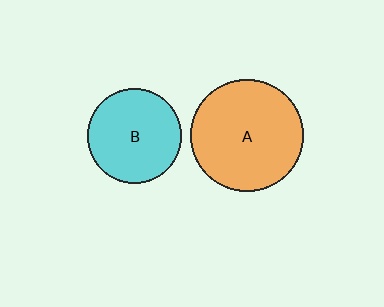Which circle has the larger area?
Circle A (orange).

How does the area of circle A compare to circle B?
Approximately 1.4 times.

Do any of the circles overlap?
No, none of the circles overlap.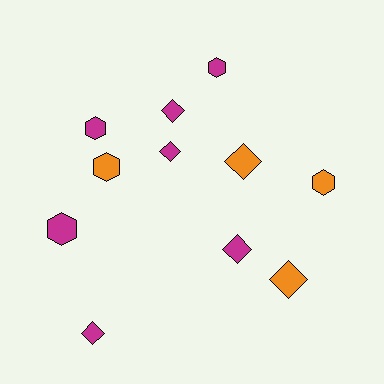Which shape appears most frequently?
Diamond, with 6 objects.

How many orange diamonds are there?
There are 2 orange diamonds.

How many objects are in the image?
There are 11 objects.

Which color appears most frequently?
Magenta, with 7 objects.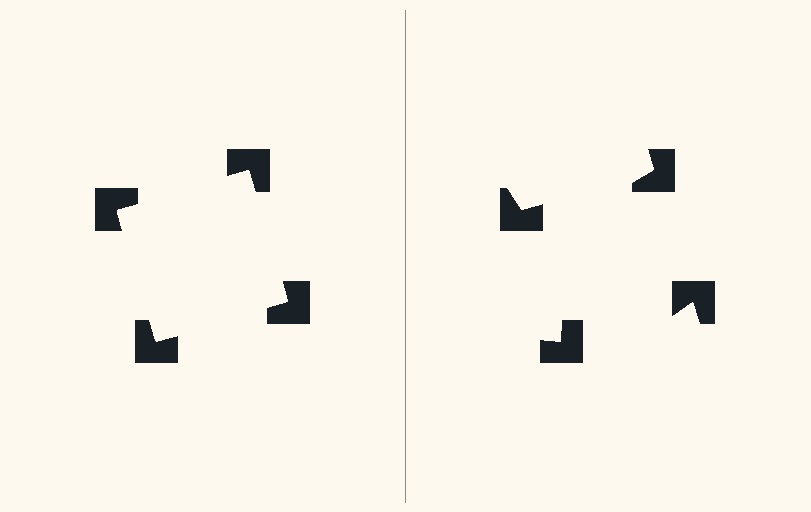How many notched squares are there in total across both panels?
8 — 4 on each side.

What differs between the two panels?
The notched squares are positioned identically on both sides; only the wedge orientations differ. On the left they align to a square; on the right they are misaligned.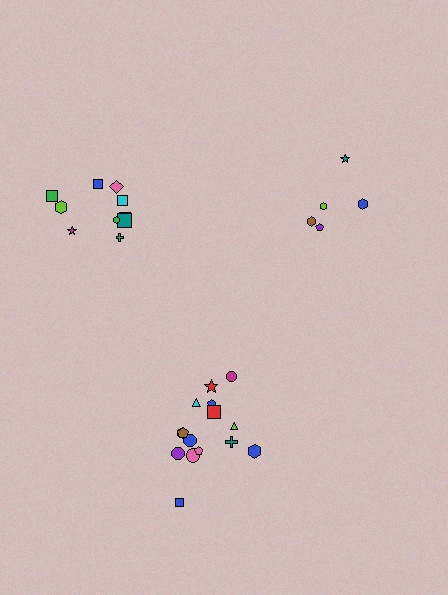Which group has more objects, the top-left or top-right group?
The top-left group.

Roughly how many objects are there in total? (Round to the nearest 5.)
Roughly 30 objects in total.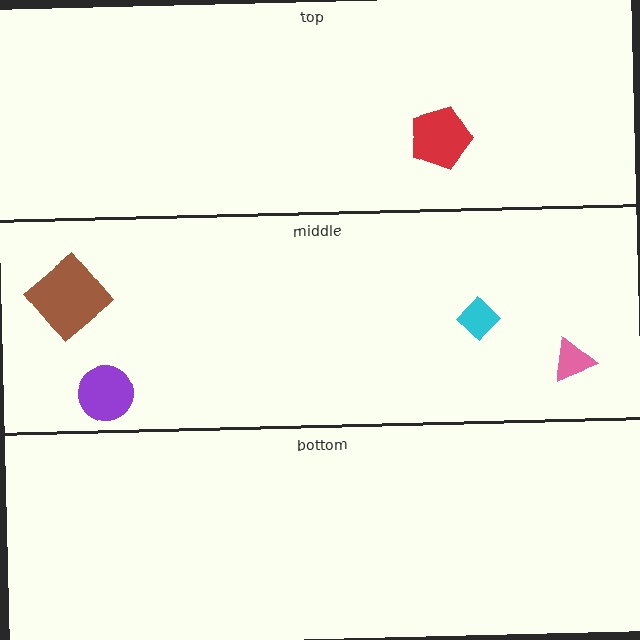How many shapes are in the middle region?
4.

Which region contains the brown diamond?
The middle region.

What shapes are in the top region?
The red pentagon.